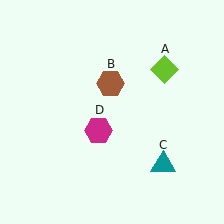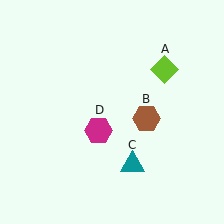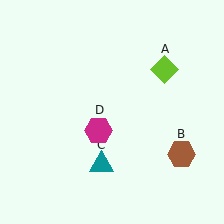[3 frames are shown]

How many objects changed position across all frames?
2 objects changed position: brown hexagon (object B), teal triangle (object C).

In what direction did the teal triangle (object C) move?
The teal triangle (object C) moved left.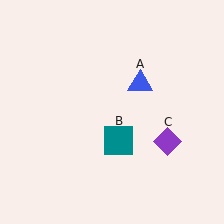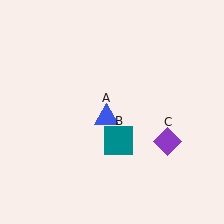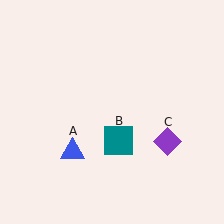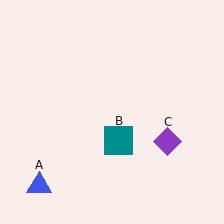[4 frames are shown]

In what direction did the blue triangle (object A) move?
The blue triangle (object A) moved down and to the left.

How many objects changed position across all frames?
1 object changed position: blue triangle (object A).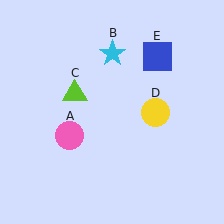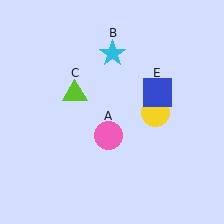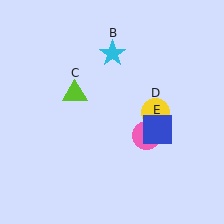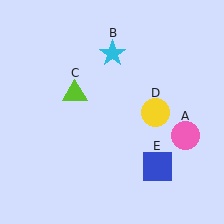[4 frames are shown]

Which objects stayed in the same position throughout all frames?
Cyan star (object B) and lime triangle (object C) and yellow circle (object D) remained stationary.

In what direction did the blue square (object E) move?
The blue square (object E) moved down.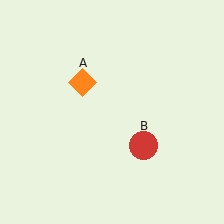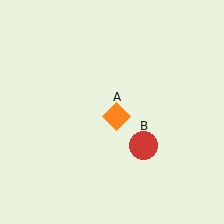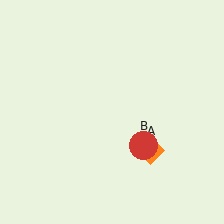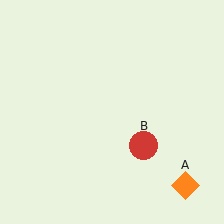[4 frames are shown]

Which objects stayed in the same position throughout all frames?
Red circle (object B) remained stationary.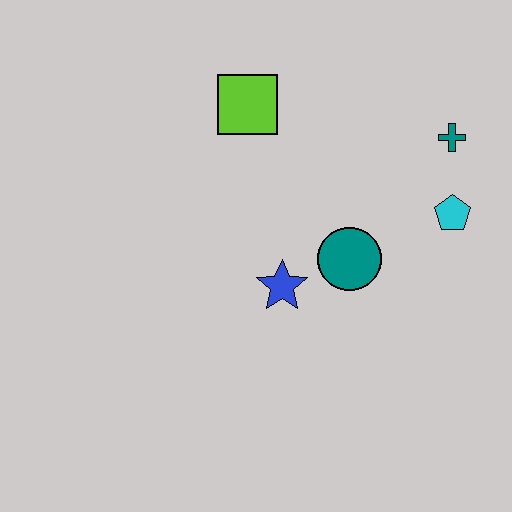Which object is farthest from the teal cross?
The blue star is farthest from the teal cross.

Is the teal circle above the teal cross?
No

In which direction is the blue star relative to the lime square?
The blue star is below the lime square.